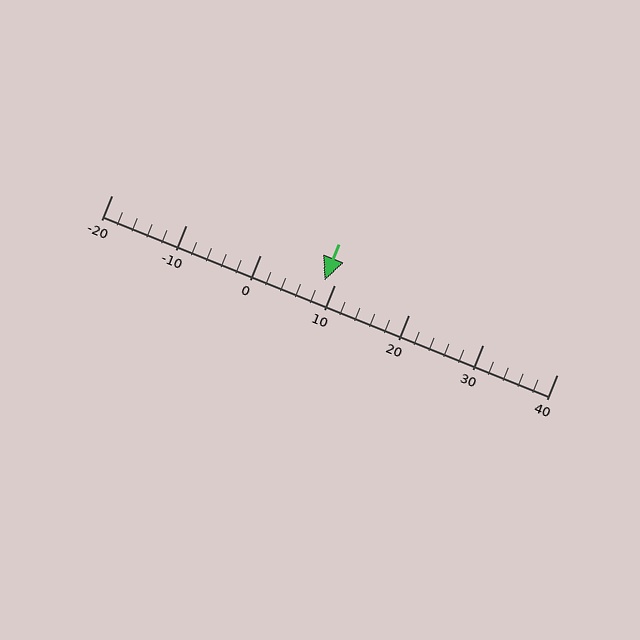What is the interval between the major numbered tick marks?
The major tick marks are spaced 10 units apart.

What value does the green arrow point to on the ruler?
The green arrow points to approximately 9.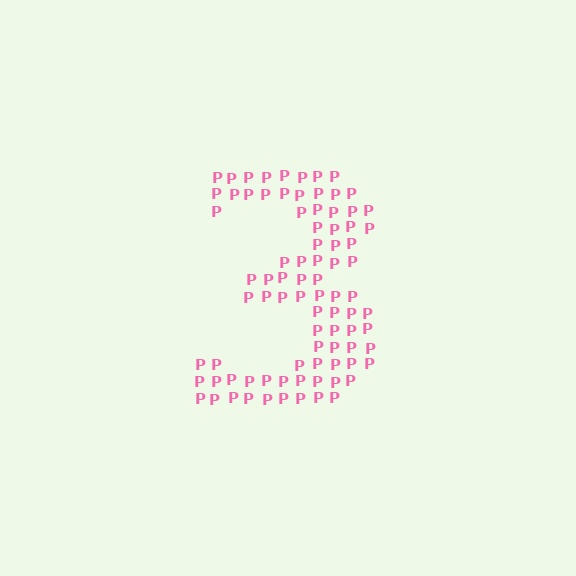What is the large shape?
The large shape is the digit 3.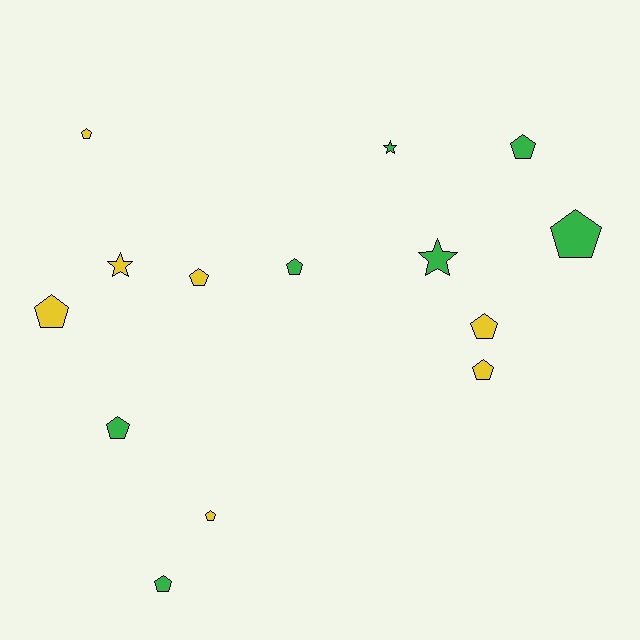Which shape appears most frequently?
Pentagon, with 11 objects.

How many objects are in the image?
There are 14 objects.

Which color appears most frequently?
Green, with 7 objects.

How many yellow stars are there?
There is 1 yellow star.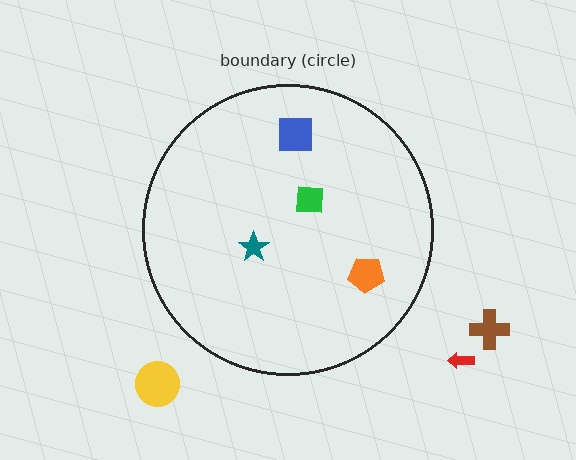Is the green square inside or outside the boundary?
Inside.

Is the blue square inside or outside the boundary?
Inside.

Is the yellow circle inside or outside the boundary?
Outside.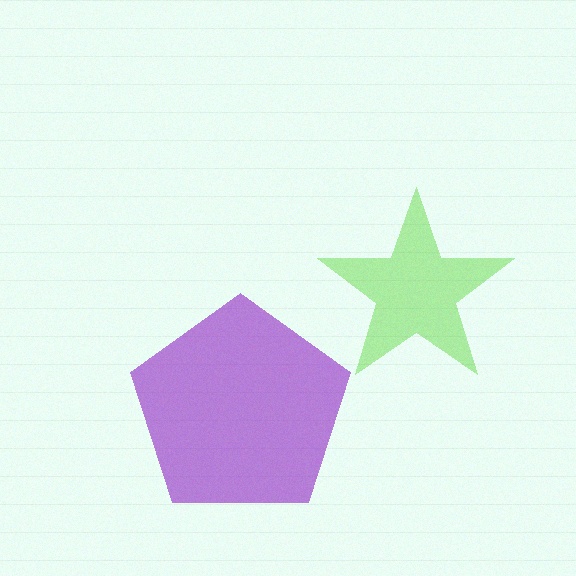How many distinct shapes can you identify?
There are 2 distinct shapes: a lime star, a purple pentagon.